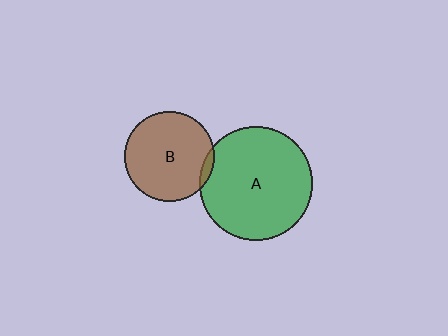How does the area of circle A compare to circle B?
Approximately 1.6 times.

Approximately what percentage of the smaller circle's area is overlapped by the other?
Approximately 5%.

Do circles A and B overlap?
Yes.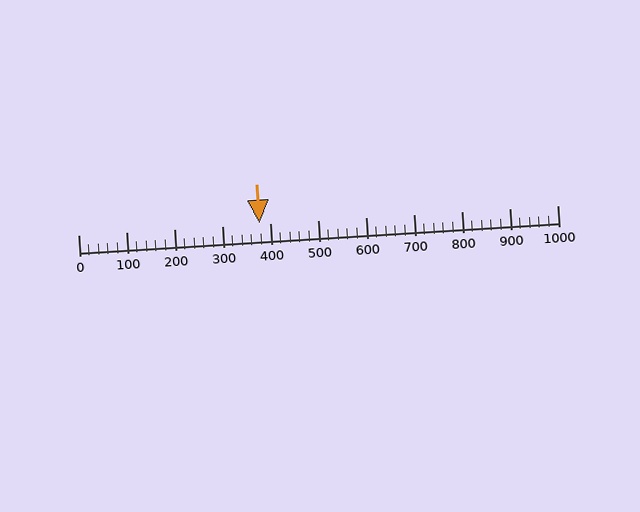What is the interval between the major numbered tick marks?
The major tick marks are spaced 100 units apart.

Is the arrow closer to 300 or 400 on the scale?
The arrow is closer to 400.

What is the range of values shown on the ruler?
The ruler shows values from 0 to 1000.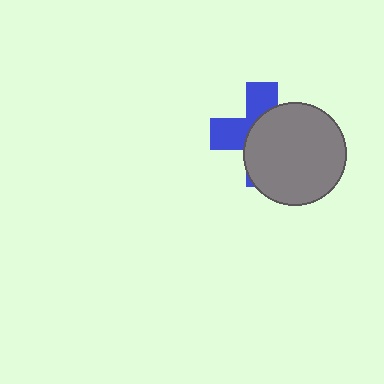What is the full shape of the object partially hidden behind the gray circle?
The partially hidden object is a blue cross.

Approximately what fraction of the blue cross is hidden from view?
Roughly 60% of the blue cross is hidden behind the gray circle.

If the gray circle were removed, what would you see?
You would see the complete blue cross.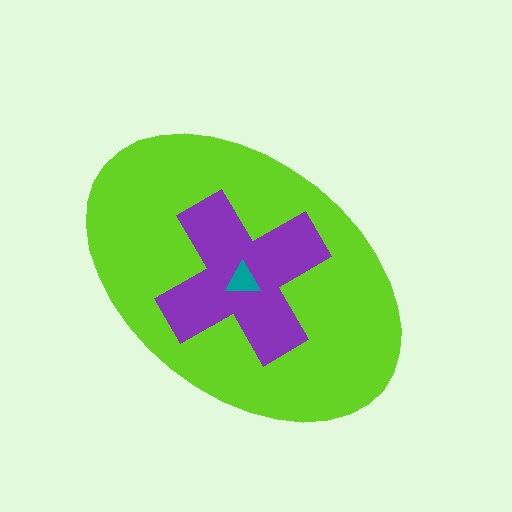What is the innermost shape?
The teal triangle.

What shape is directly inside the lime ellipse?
The purple cross.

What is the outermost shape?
The lime ellipse.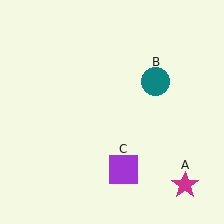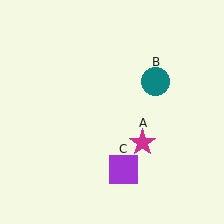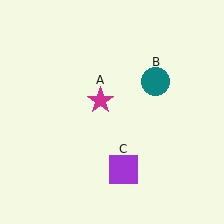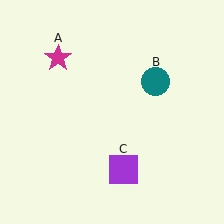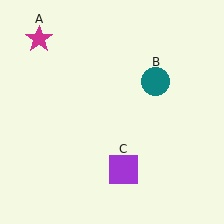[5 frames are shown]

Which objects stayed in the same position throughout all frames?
Teal circle (object B) and purple square (object C) remained stationary.